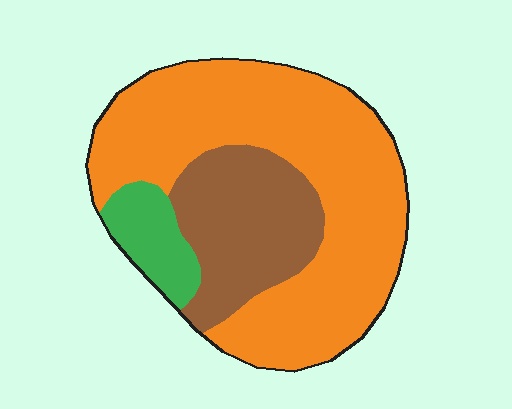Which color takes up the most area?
Orange, at roughly 65%.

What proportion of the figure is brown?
Brown takes up between a quarter and a half of the figure.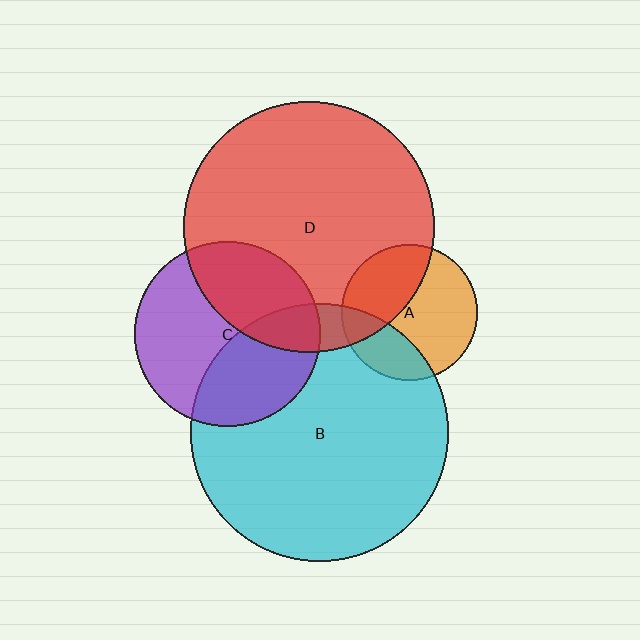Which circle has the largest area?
Circle B (cyan).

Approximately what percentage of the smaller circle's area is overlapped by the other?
Approximately 35%.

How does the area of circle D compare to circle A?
Approximately 3.4 times.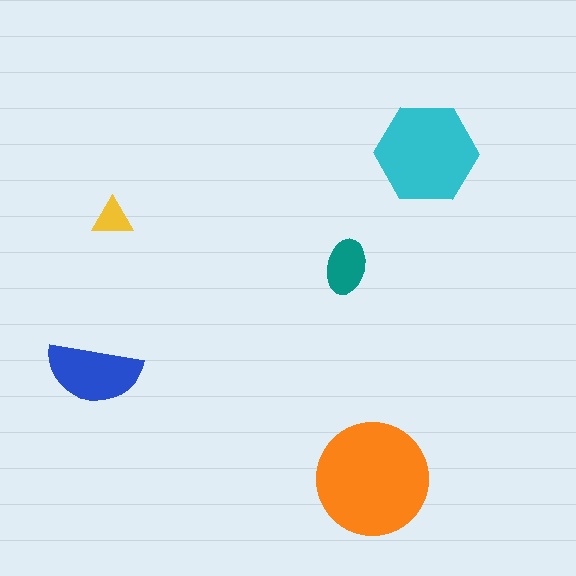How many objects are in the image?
There are 5 objects in the image.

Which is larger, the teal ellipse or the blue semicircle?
The blue semicircle.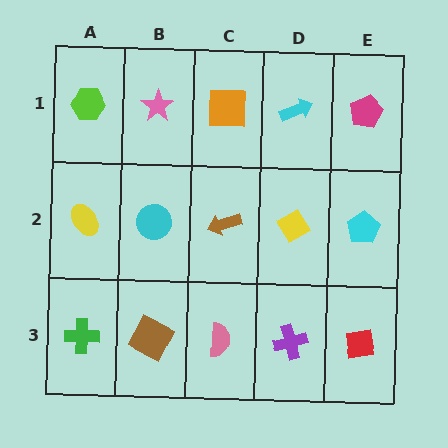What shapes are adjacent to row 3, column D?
A yellow diamond (row 2, column D), a pink semicircle (row 3, column C), a red square (row 3, column E).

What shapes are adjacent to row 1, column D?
A yellow diamond (row 2, column D), an orange square (row 1, column C), a magenta pentagon (row 1, column E).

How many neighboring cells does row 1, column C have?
3.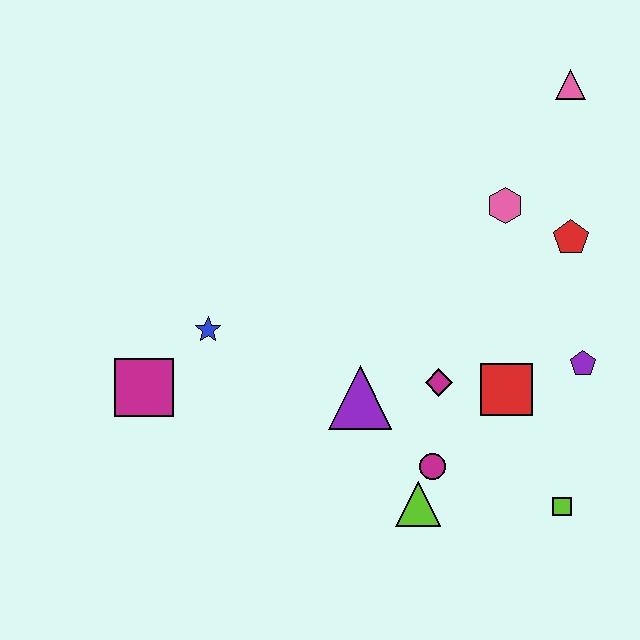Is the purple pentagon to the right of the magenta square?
Yes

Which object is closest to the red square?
The magenta diamond is closest to the red square.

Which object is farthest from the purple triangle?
The pink triangle is farthest from the purple triangle.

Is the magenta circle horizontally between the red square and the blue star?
Yes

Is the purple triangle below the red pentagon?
Yes